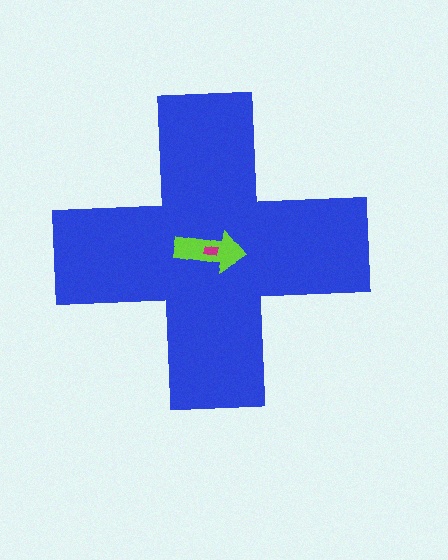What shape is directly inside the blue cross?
The lime arrow.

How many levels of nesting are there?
3.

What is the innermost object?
The magenta rectangle.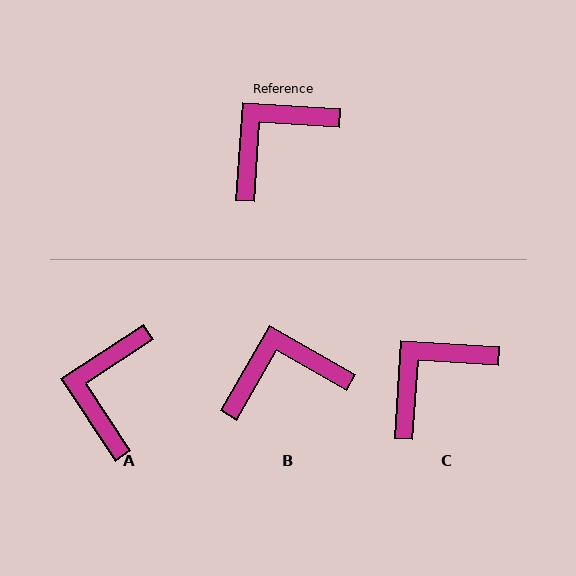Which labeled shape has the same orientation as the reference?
C.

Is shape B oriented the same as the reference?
No, it is off by about 26 degrees.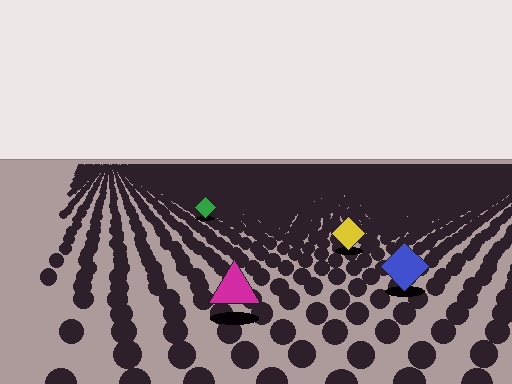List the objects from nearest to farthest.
From nearest to farthest: the magenta triangle, the blue diamond, the yellow diamond, the green diamond.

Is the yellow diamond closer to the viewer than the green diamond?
Yes. The yellow diamond is closer — you can tell from the texture gradient: the ground texture is coarser near it.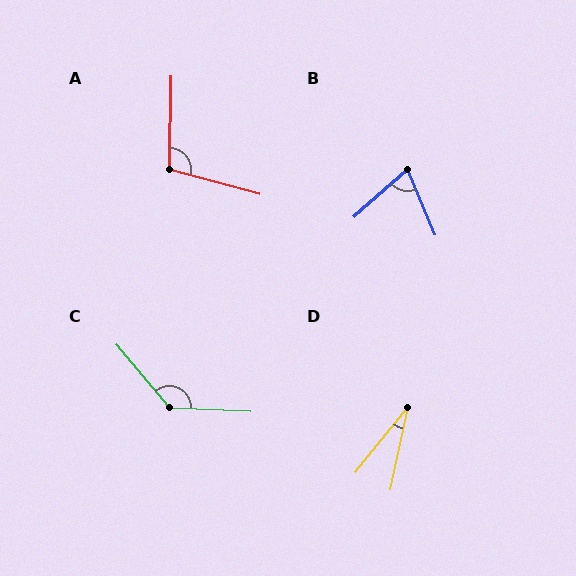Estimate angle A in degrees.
Approximately 104 degrees.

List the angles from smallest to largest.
D (27°), B (72°), A (104°), C (132°).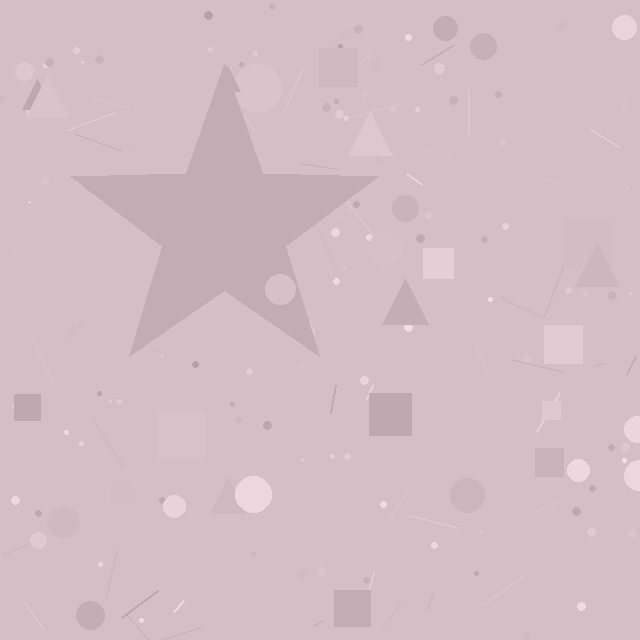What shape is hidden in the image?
A star is hidden in the image.